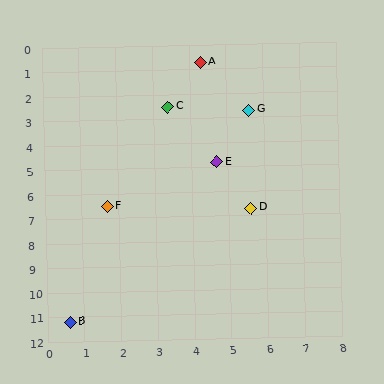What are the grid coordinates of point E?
Point E is at approximately (4.7, 4.8).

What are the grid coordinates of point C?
Point C is at approximately (3.4, 2.5).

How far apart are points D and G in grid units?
Points D and G are about 4.0 grid units apart.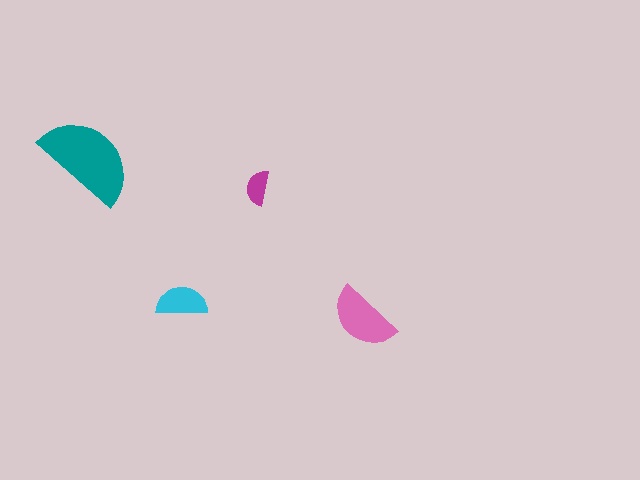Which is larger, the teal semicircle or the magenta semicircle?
The teal one.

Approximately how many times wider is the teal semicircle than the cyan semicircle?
About 2 times wider.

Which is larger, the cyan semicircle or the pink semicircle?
The pink one.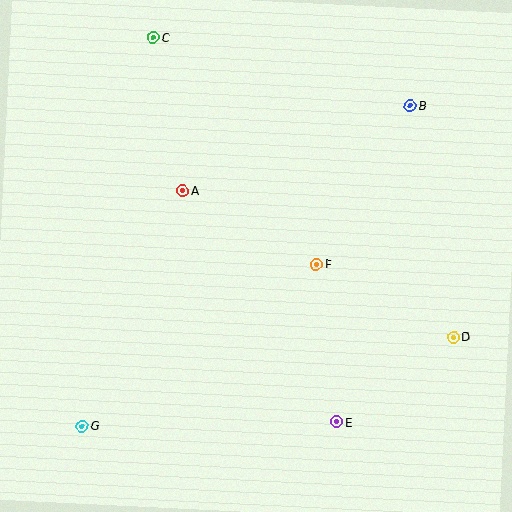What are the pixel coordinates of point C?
Point C is at (153, 38).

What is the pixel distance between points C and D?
The distance between C and D is 424 pixels.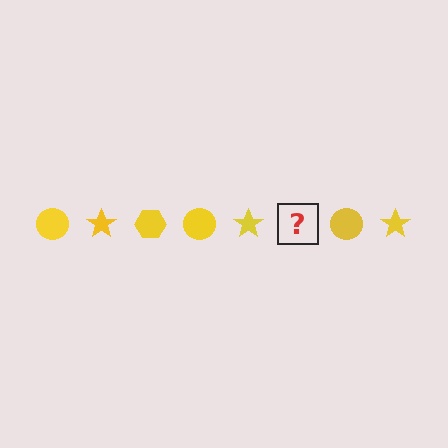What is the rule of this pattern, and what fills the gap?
The rule is that the pattern cycles through circle, star, hexagon shapes in yellow. The gap should be filled with a yellow hexagon.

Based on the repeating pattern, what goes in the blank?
The blank should be a yellow hexagon.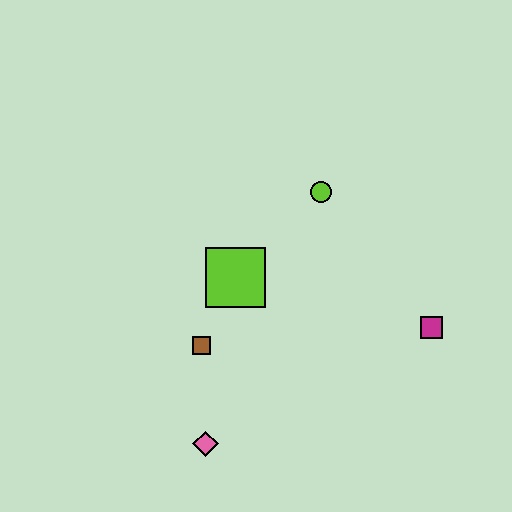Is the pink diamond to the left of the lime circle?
Yes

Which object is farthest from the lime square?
The magenta square is farthest from the lime square.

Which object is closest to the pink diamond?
The brown square is closest to the pink diamond.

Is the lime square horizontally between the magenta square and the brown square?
Yes